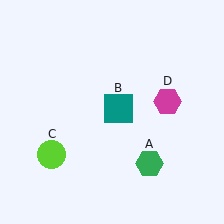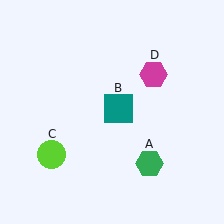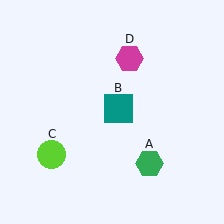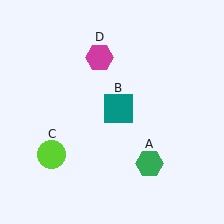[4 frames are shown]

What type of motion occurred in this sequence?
The magenta hexagon (object D) rotated counterclockwise around the center of the scene.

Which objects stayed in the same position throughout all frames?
Green hexagon (object A) and teal square (object B) and lime circle (object C) remained stationary.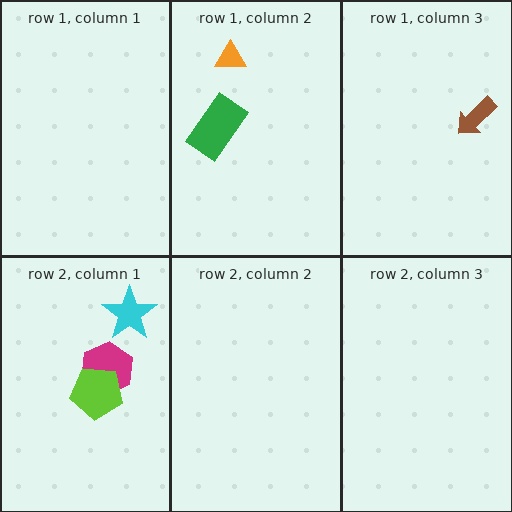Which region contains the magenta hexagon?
The row 2, column 1 region.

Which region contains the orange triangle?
The row 1, column 2 region.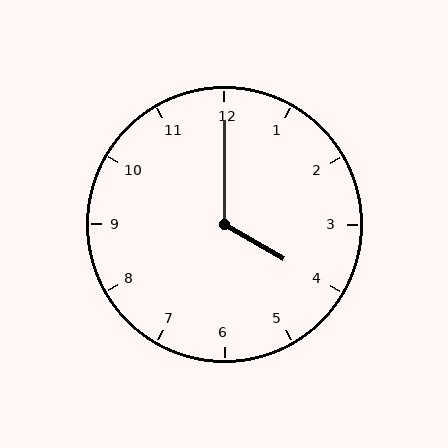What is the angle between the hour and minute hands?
Approximately 120 degrees.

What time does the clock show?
4:00.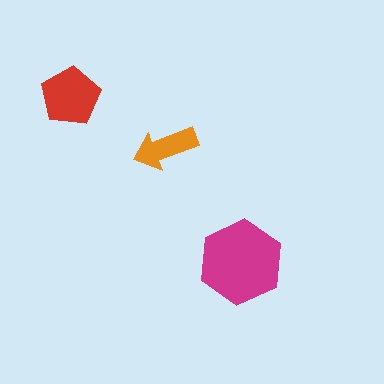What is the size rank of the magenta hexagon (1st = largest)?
1st.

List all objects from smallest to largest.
The orange arrow, the red pentagon, the magenta hexagon.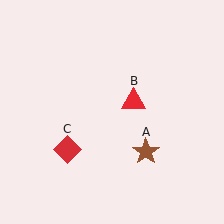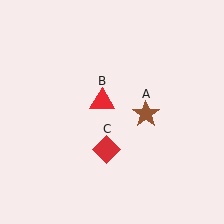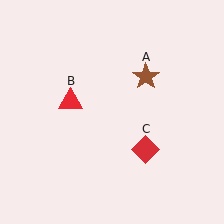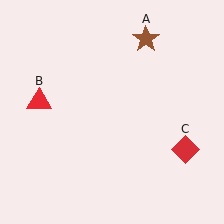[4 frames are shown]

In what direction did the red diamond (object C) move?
The red diamond (object C) moved right.